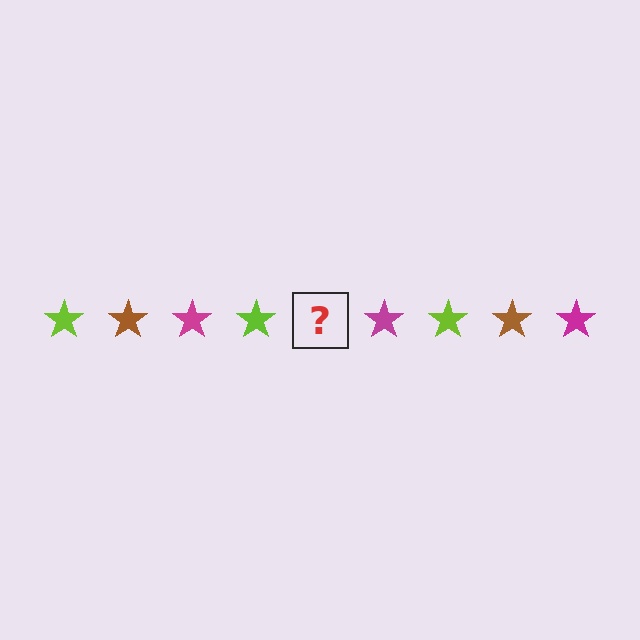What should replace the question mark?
The question mark should be replaced with a brown star.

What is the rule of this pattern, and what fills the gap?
The rule is that the pattern cycles through lime, brown, magenta stars. The gap should be filled with a brown star.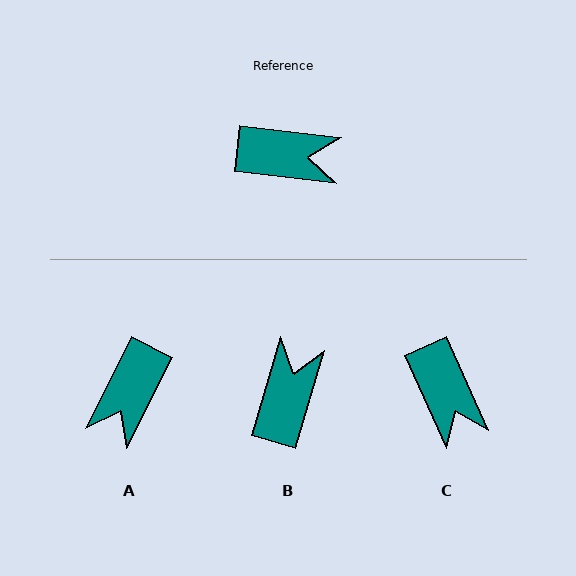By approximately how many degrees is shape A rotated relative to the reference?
Approximately 110 degrees clockwise.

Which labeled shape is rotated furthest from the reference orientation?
A, about 110 degrees away.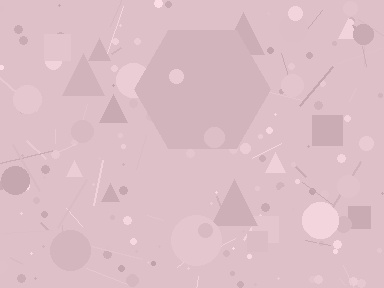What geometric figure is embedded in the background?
A hexagon is embedded in the background.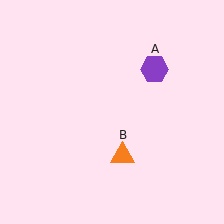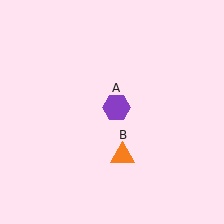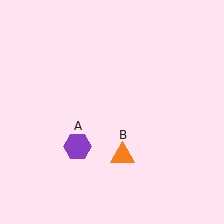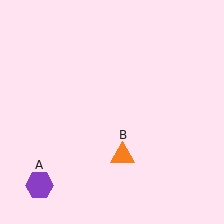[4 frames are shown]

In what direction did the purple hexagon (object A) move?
The purple hexagon (object A) moved down and to the left.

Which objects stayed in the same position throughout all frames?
Orange triangle (object B) remained stationary.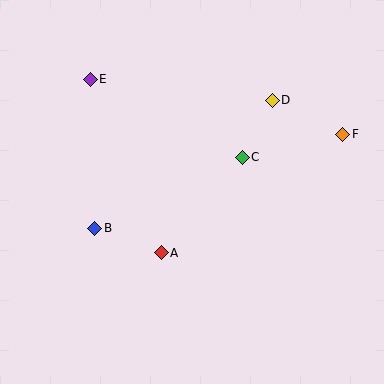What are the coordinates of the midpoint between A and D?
The midpoint between A and D is at (217, 177).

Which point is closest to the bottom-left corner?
Point B is closest to the bottom-left corner.